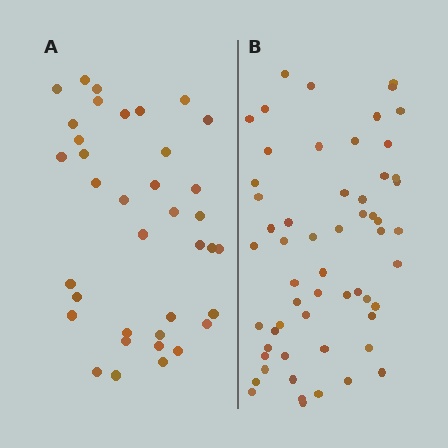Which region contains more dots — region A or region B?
Region B (the right region) has more dots.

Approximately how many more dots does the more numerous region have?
Region B has approximately 20 more dots than region A.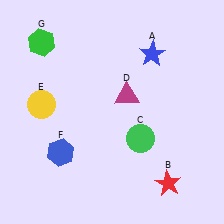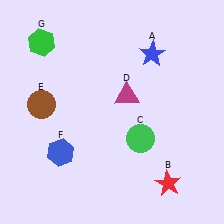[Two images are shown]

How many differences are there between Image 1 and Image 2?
There is 1 difference between the two images.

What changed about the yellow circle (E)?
In Image 1, E is yellow. In Image 2, it changed to brown.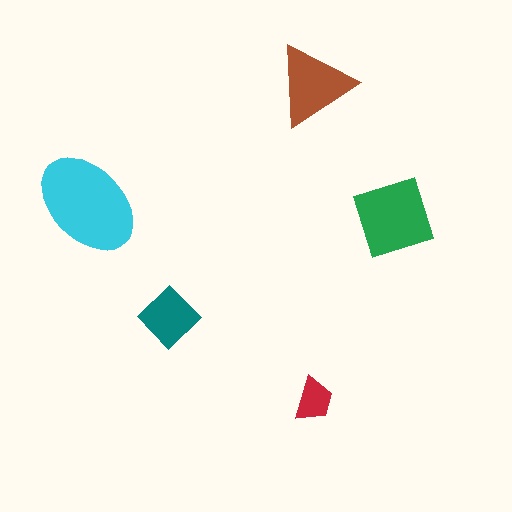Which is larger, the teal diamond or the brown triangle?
The brown triangle.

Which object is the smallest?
The red trapezoid.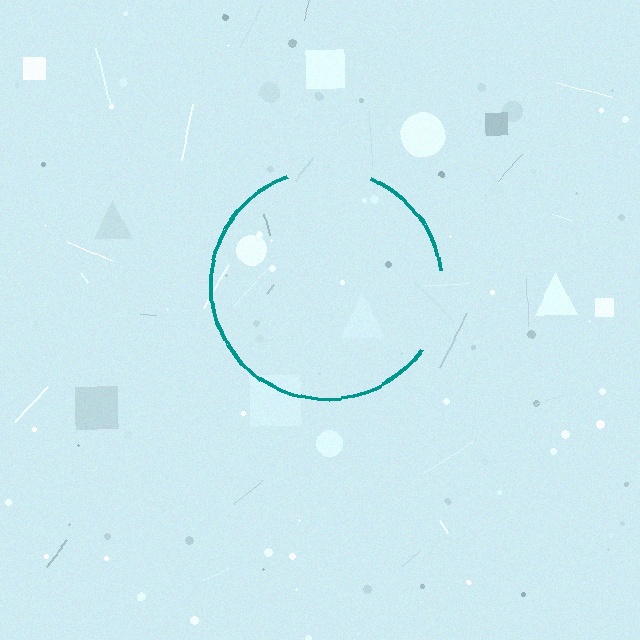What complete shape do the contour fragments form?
The contour fragments form a circle.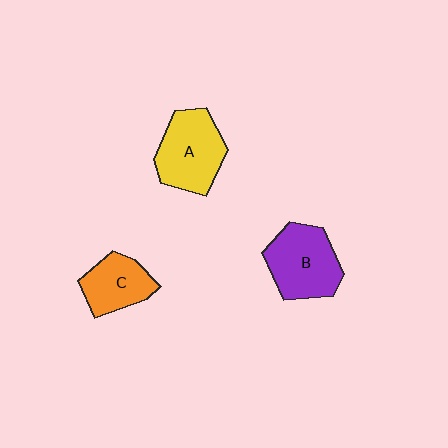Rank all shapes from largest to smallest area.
From largest to smallest: B (purple), A (yellow), C (orange).